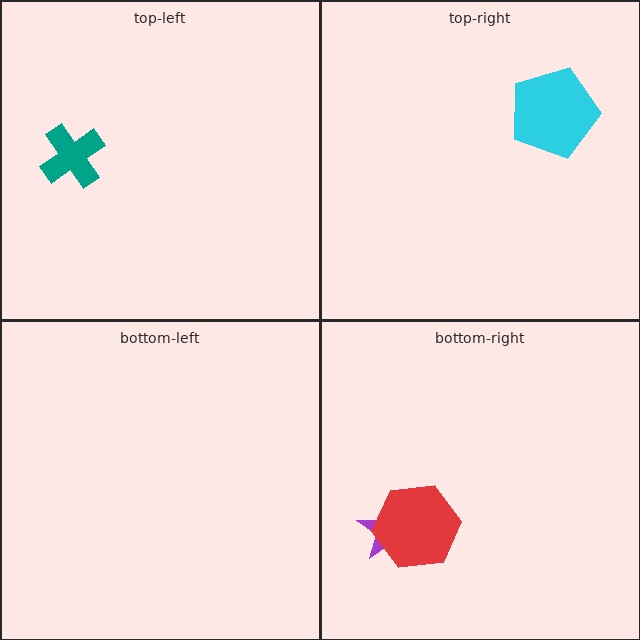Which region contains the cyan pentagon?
The top-right region.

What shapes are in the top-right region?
The cyan pentagon.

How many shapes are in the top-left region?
1.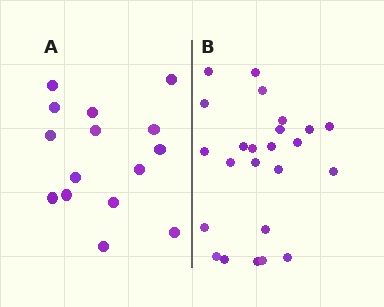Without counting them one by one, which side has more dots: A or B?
Region B (the right region) has more dots.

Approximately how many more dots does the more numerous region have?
Region B has roughly 8 or so more dots than region A.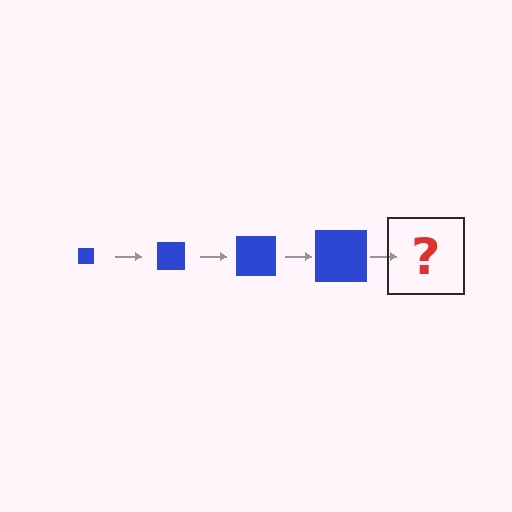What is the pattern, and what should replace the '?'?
The pattern is that the square gets progressively larger each step. The '?' should be a blue square, larger than the previous one.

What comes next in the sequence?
The next element should be a blue square, larger than the previous one.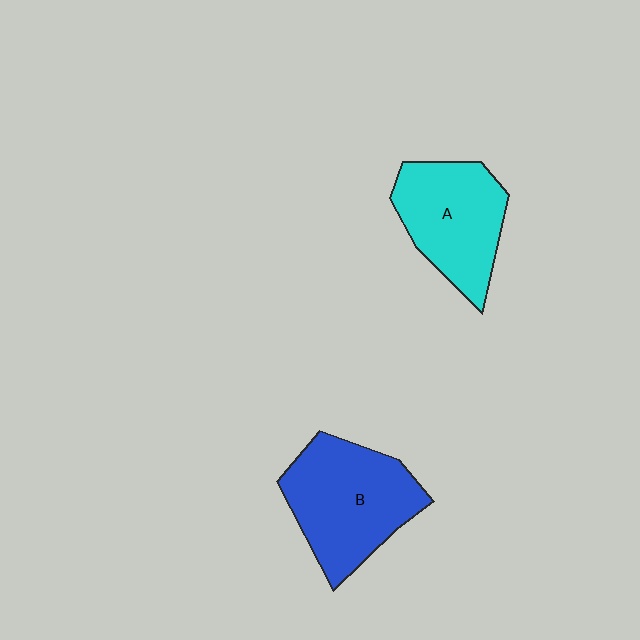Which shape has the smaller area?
Shape A (cyan).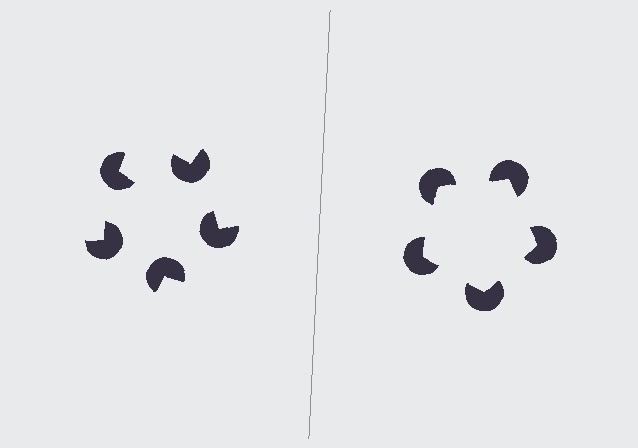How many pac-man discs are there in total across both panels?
10 — 5 on each side.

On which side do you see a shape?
An illusory pentagon appears on the right side. On the left side the wedge cuts are rotated, so no coherent shape forms.